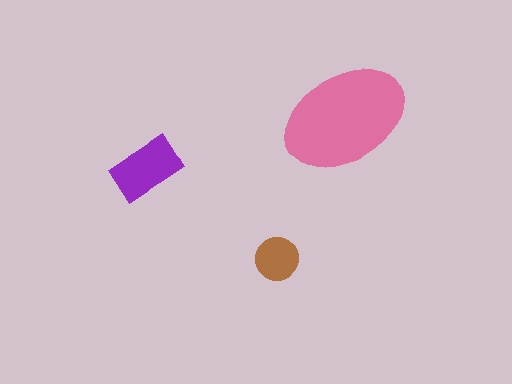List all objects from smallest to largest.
The brown circle, the purple rectangle, the pink ellipse.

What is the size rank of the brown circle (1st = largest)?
3rd.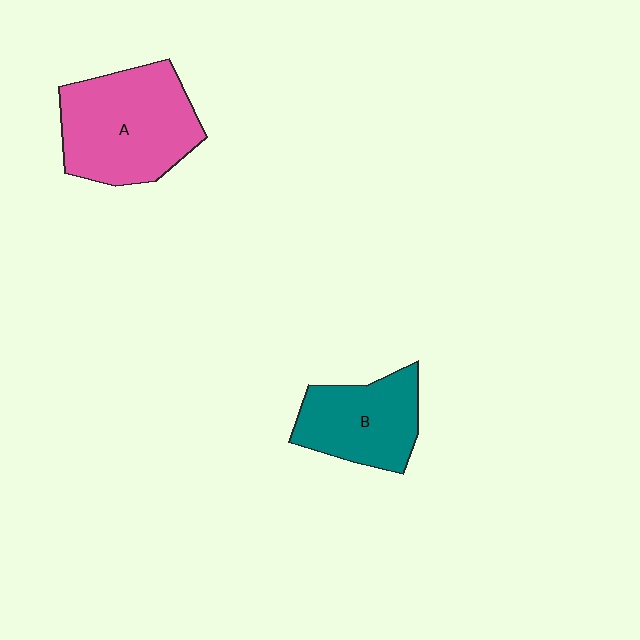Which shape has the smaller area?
Shape B (teal).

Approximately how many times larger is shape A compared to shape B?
Approximately 1.4 times.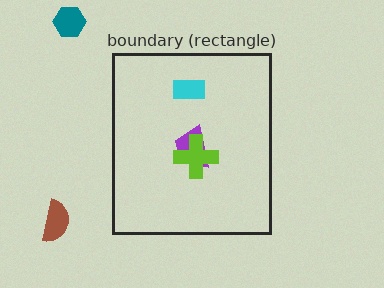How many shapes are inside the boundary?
3 inside, 2 outside.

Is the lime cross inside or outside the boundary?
Inside.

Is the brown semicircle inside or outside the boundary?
Outside.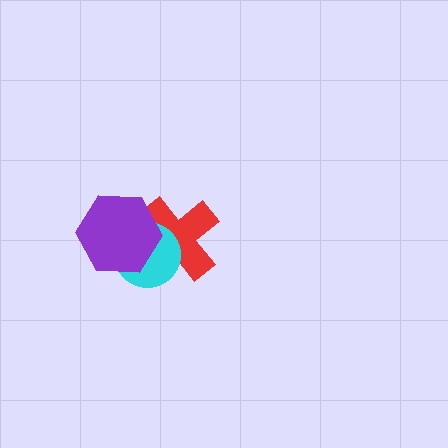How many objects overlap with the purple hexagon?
2 objects overlap with the purple hexagon.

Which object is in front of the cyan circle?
The purple hexagon is in front of the cyan circle.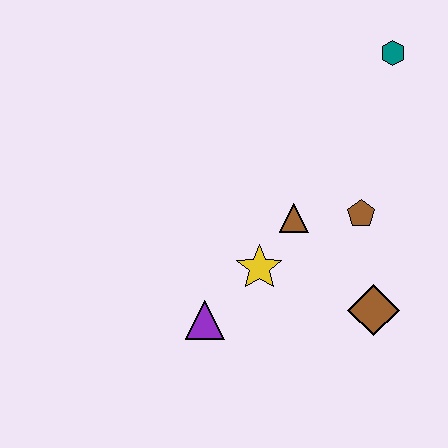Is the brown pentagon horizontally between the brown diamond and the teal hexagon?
No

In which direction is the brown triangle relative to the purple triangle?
The brown triangle is above the purple triangle.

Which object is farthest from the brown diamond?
The teal hexagon is farthest from the brown diamond.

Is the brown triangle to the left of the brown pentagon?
Yes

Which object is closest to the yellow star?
The brown triangle is closest to the yellow star.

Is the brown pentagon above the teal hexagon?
No